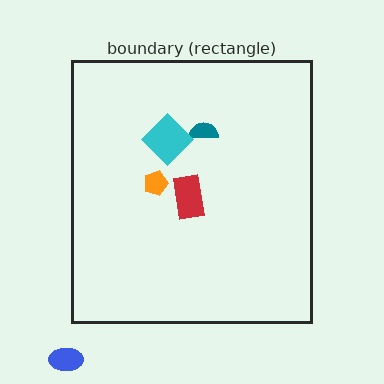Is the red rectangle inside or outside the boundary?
Inside.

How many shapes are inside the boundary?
4 inside, 1 outside.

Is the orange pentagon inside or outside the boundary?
Inside.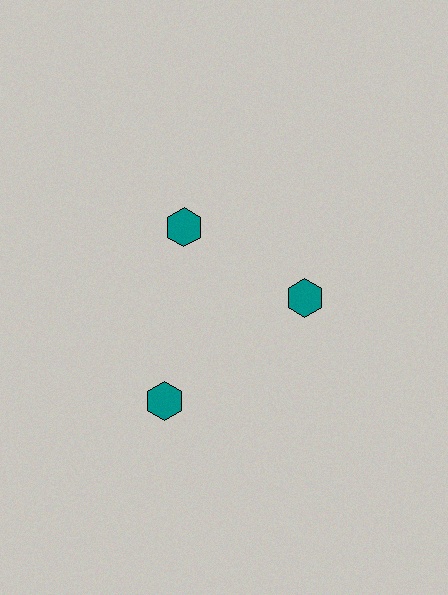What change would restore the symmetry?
The symmetry would be restored by moving it inward, back onto the ring so that all 3 hexagons sit at equal angles and equal distance from the center.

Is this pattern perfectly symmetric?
No. The 3 teal hexagons are arranged in a ring, but one element near the 7 o'clock position is pushed outward from the center, breaking the 3-fold rotational symmetry.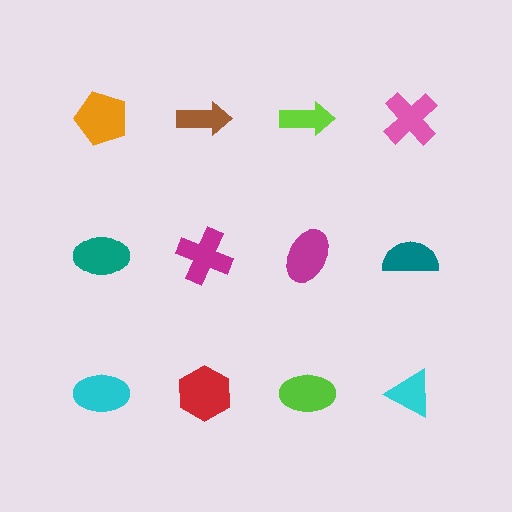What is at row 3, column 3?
A lime ellipse.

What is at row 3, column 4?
A cyan triangle.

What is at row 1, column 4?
A pink cross.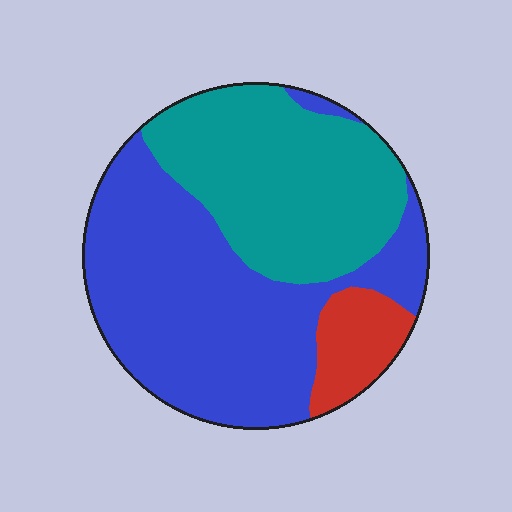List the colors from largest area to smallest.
From largest to smallest: blue, teal, red.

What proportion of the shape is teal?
Teal takes up between a third and a half of the shape.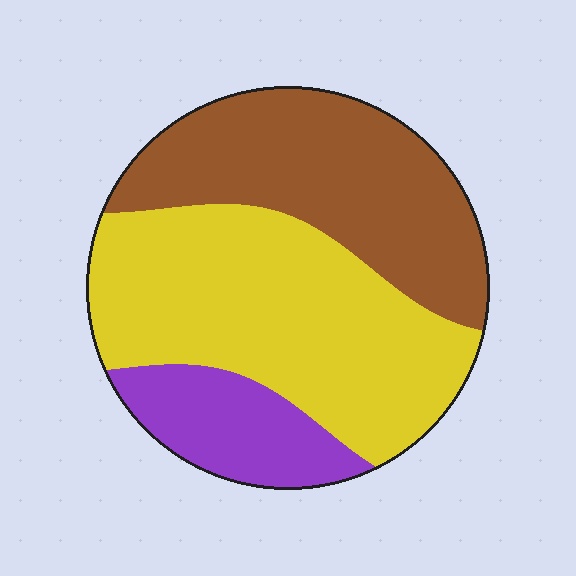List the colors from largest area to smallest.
From largest to smallest: yellow, brown, purple.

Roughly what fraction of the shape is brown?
Brown takes up about three eighths (3/8) of the shape.